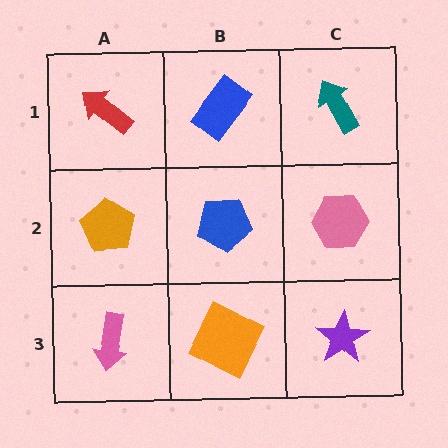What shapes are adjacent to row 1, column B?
A blue pentagon (row 2, column B), a red arrow (row 1, column A), a teal arrow (row 1, column C).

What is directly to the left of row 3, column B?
A pink arrow.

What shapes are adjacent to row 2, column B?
A blue rectangle (row 1, column B), an orange square (row 3, column B), an orange pentagon (row 2, column A), a pink hexagon (row 2, column C).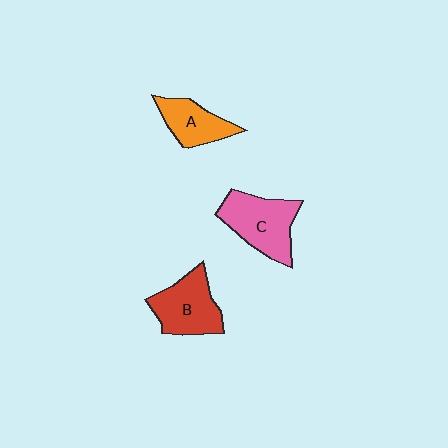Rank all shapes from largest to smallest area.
From largest to smallest: C (pink), B (red), A (orange).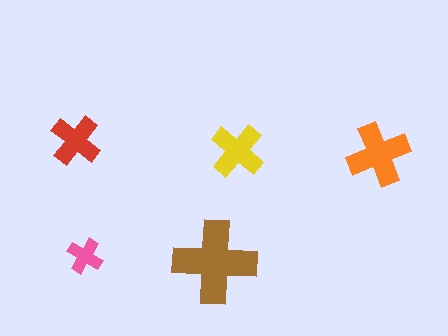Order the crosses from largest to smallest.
the brown one, the orange one, the yellow one, the red one, the pink one.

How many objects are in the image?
There are 5 objects in the image.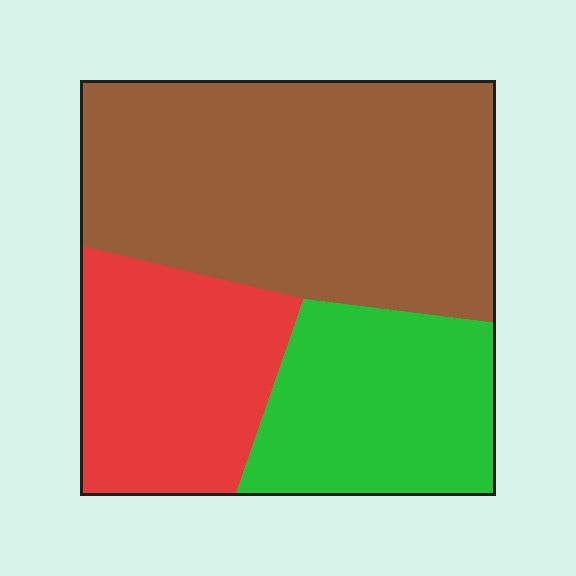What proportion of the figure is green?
Green covers around 25% of the figure.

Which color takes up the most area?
Brown, at roughly 50%.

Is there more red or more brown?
Brown.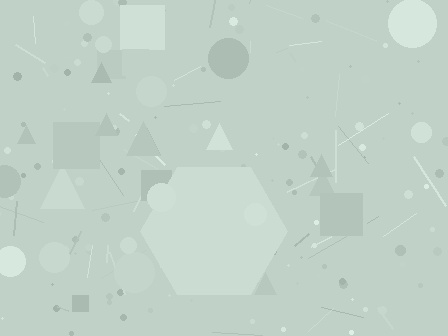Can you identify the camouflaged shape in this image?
The camouflaged shape is a hexagon.